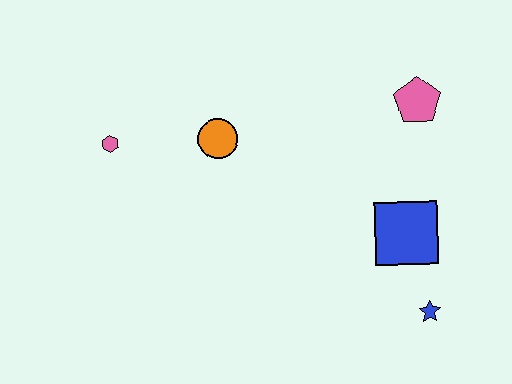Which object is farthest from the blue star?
The pink hexagon is farthest from the blue star.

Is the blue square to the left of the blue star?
Yes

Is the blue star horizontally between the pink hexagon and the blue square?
No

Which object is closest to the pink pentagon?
The blue square is closest to the pink pentagon.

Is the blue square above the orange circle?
No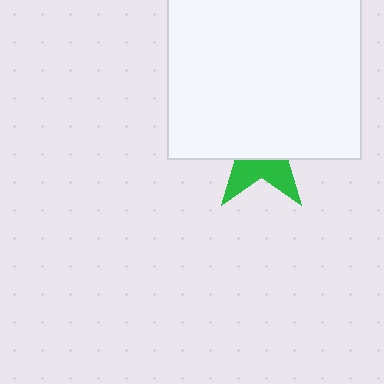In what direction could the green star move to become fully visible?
The green star could move down. That would shift it out from behind the white square entirely.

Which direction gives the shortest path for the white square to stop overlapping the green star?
Moving up gives the shortest separation.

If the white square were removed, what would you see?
You would see the complete green star.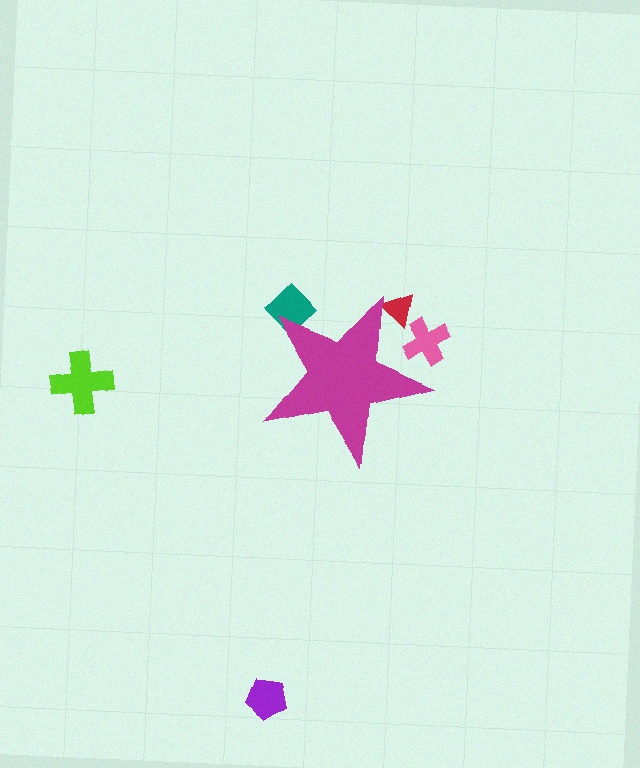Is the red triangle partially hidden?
Yes, the red triangle is partially hidden behind the magenta star.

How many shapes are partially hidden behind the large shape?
3 shapes are partially hidden.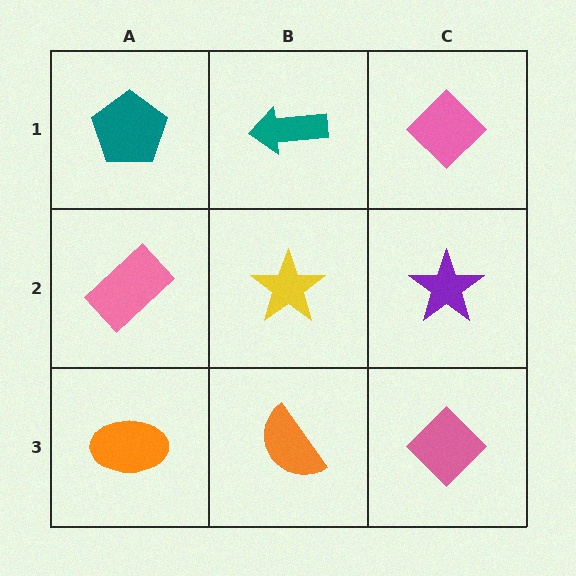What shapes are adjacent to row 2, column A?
A teal pentagon (row 1, column A), an orange ellipse (row 3, column A), a yellow star (row 2, column B).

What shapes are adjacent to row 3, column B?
A yellow star (row 2, column B), an orange ellipse (row 3, column A), a pink diamond (row 3, column C).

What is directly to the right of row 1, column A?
A teal arrow.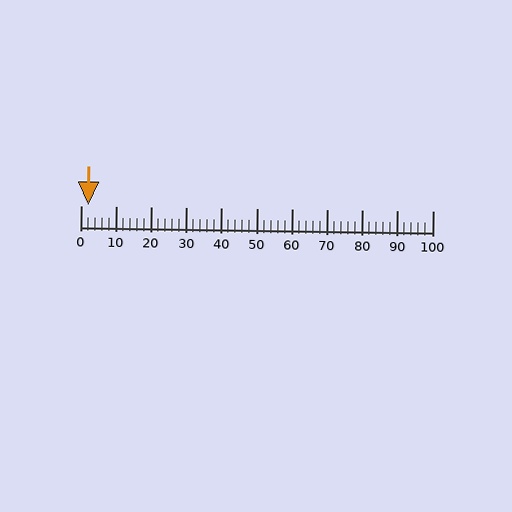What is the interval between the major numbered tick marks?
The major tick marks are spaced 10 units apart.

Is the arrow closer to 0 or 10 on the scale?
The arrow is closer to 0.